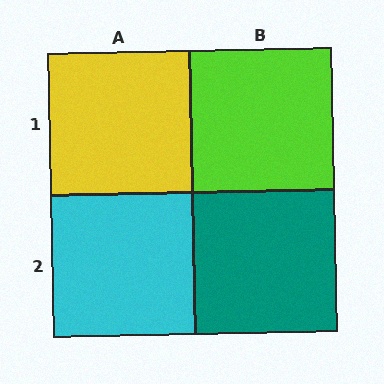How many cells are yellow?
1 cell is yellow.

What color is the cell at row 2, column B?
Teal.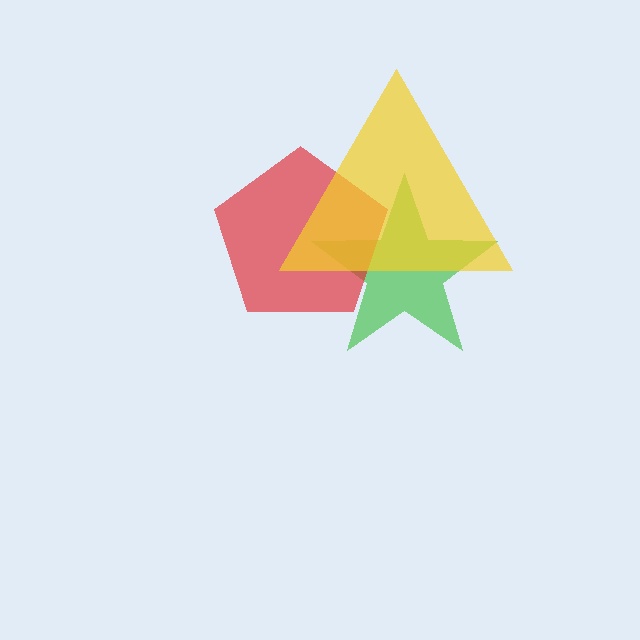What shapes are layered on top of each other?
The layered shapes are: a green star, a red pentagon, a yellow triangle.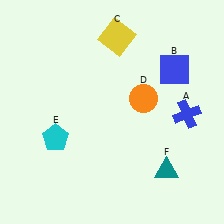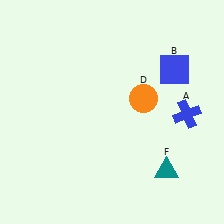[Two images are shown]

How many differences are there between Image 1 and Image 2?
There are 2 differences between the two images.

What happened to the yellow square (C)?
The yellow square (C) was removed in Image 2. It was in the top-right area of Image 1.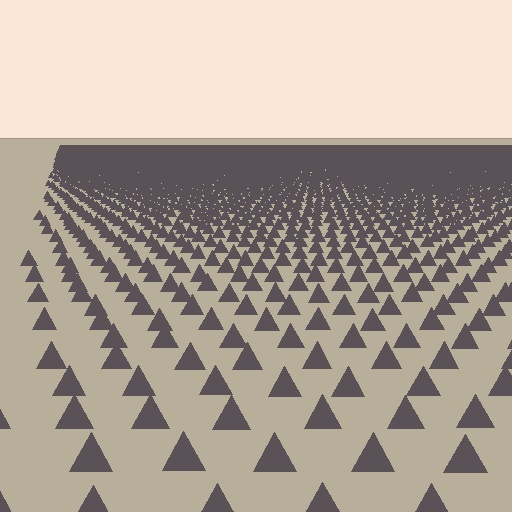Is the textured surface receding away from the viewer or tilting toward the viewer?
The surface is receding away from the viewer. Texture elements get smaller and denser toward the top.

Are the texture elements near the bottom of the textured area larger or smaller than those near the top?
Larger. Near the bottom, elements are closer to the viewer and appear at a bigger on-screen size.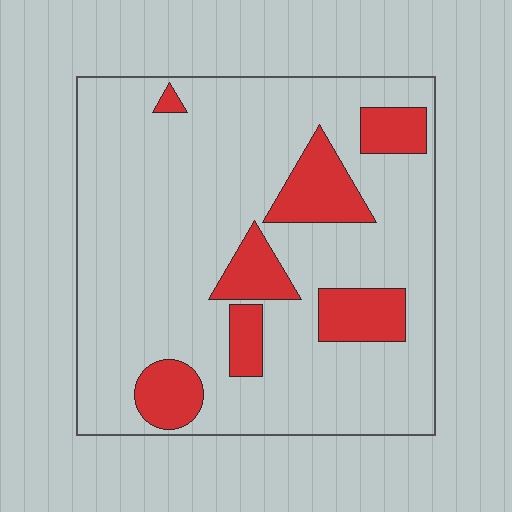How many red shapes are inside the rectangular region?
7.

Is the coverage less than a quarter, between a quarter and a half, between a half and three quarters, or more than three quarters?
Less than a quarter.